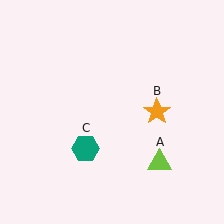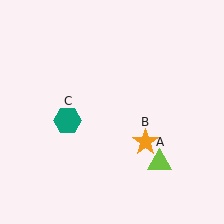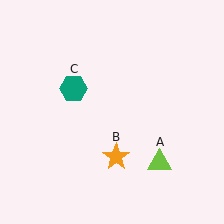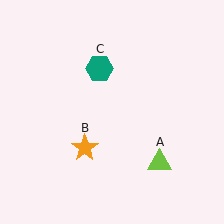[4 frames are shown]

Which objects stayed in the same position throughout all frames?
Lime triangle (object A) remained stationary.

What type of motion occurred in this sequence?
The orange star (object B), teal hexagon (object C) rotated clockwise around the center of the scene.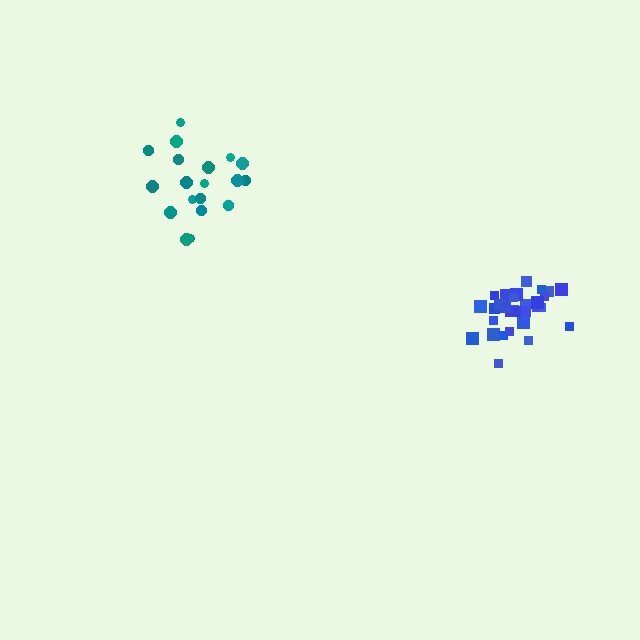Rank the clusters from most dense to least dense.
blue, teal.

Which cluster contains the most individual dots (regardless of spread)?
Blue (32).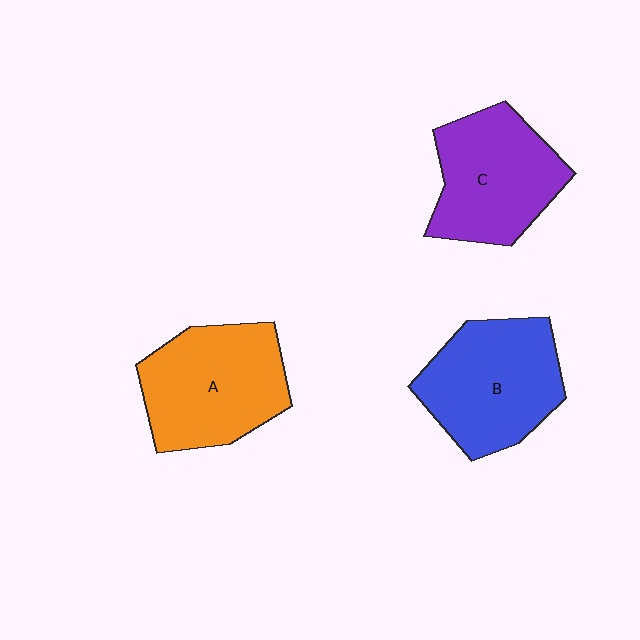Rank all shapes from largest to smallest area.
From largest to smallest: A (orange), B (blue), C (purple).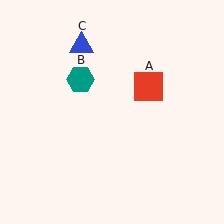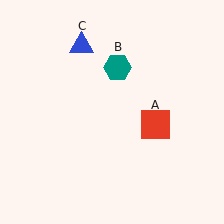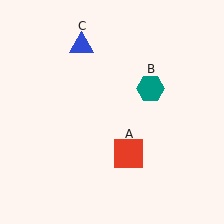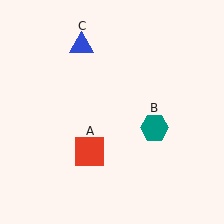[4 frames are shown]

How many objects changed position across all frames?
2 objects changed position: red square (object A), teal hexagon (object B).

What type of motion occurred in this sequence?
The red square (object A), teal hexagon (object B) rotated clockwise around the center of the scene.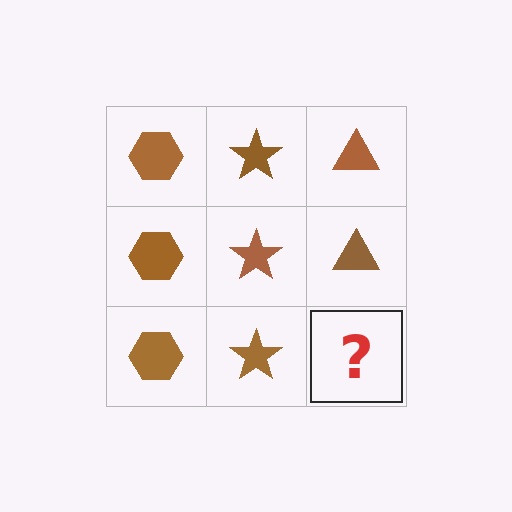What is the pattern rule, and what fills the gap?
The rule is that each column has a consistent shape. The gap should be filled with a brown triangle.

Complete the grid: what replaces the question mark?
The question mark should be replaced with a brown triangle.